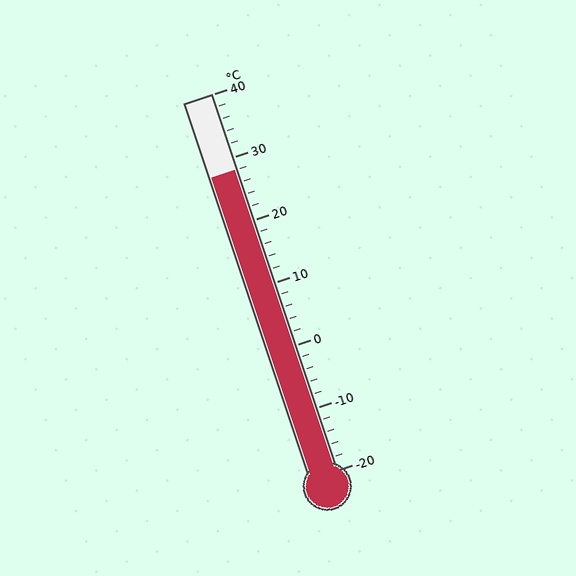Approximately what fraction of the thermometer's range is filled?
The thermometer is filled to approximately 80% of its range.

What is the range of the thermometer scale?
The thermometer scale ranges from -20°C to 40°C.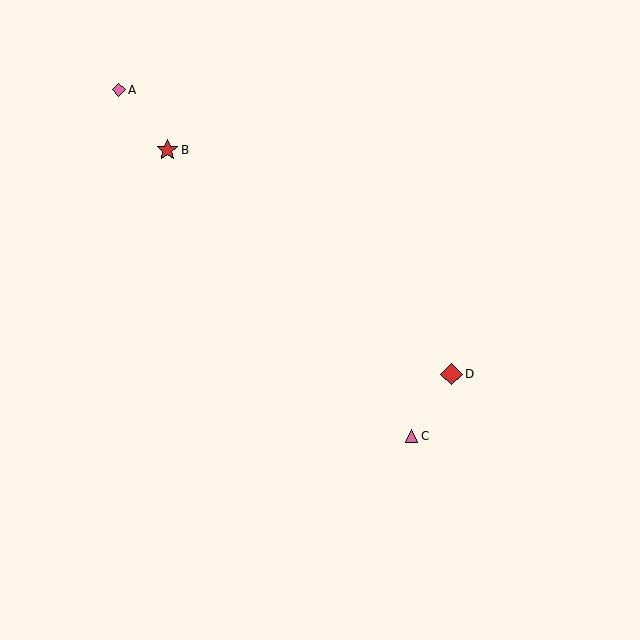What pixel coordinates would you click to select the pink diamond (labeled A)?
Click at (119, 90) to select the pink diamond A.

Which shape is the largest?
The red diamond (labeled D) is the largest.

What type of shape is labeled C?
Shape C is a pink triangle.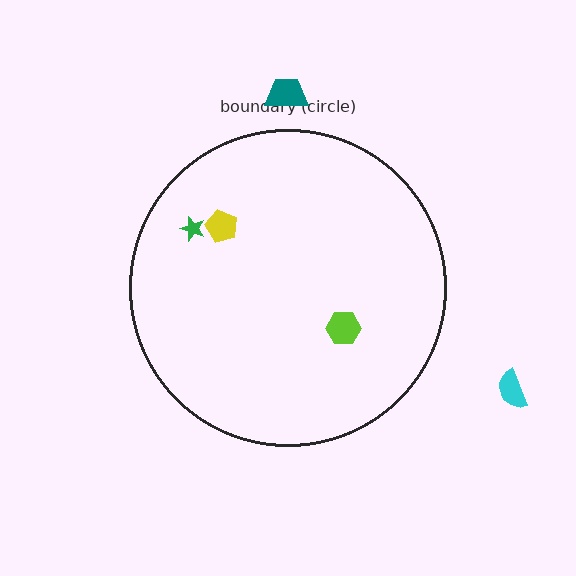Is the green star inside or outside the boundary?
Inside.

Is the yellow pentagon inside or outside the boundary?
Inside.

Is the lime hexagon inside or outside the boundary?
Inside.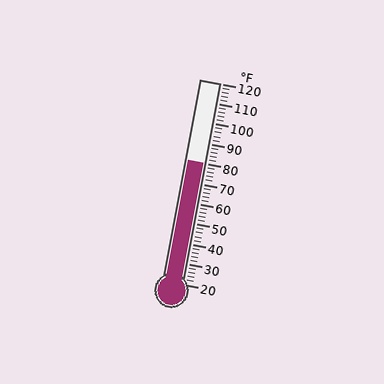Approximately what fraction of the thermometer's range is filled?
The thermometer is filled to approximately 60% of its range.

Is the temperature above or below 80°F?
The temperature is at 80°F.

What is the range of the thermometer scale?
The thermometer scale ranges from 20°F to 120°F.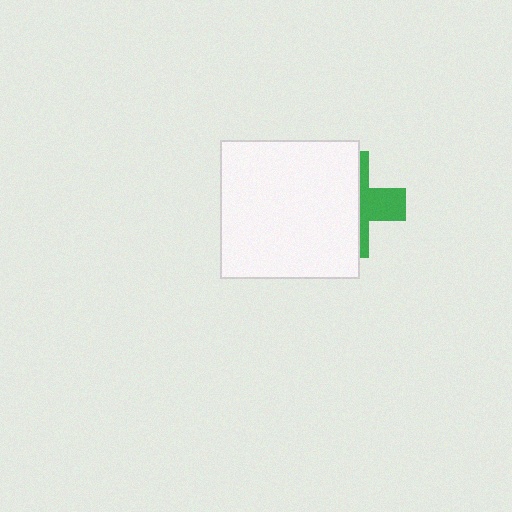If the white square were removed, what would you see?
You would see the complete green cross.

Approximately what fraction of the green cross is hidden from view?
Roughly 62% of the green cross is hidden behind the white square.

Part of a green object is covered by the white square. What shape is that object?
It is a cross.